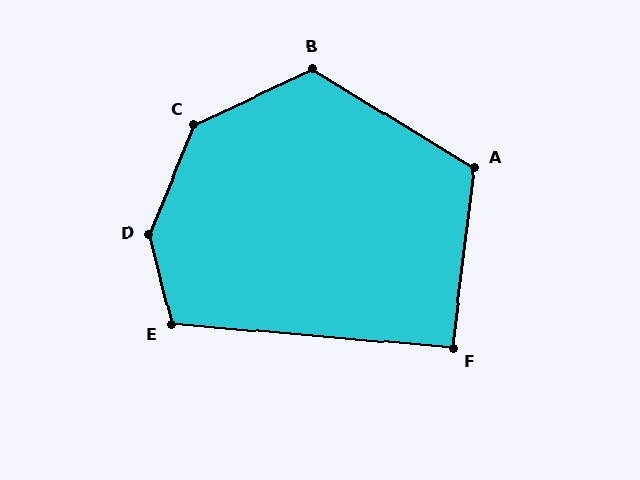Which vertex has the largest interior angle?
D, at approximately 144 degrees.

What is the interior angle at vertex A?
Approximately 114 degrees (obtuse).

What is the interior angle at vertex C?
Approximately 137 degrees (obtuse).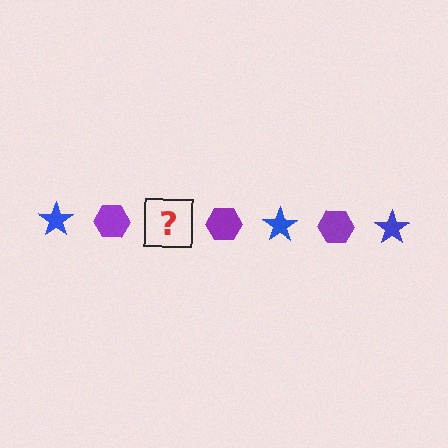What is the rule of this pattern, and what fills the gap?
The rule is that the pattern alternates between blue star and purple hexagon. The gap should be filled with a blue star.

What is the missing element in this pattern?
The missing element is a blue star.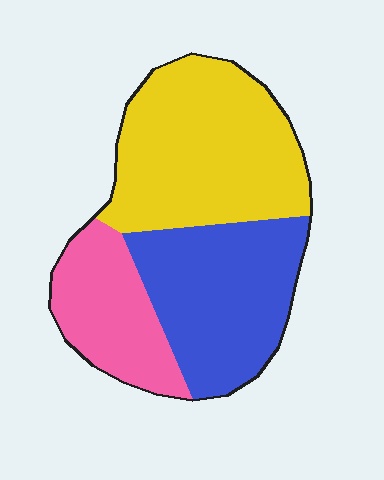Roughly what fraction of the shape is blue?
Blue covers roughly 35% of the shape.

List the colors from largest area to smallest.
From largest to smallest: yellow, blue, pink.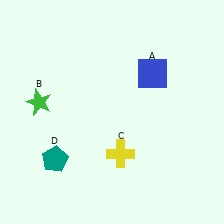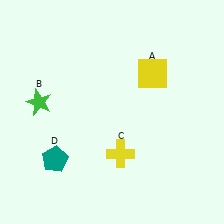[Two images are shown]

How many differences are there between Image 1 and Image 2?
There is 1 difference between the two images.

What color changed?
The square (A) changed from blue in Image 1 to yellow in Image 2.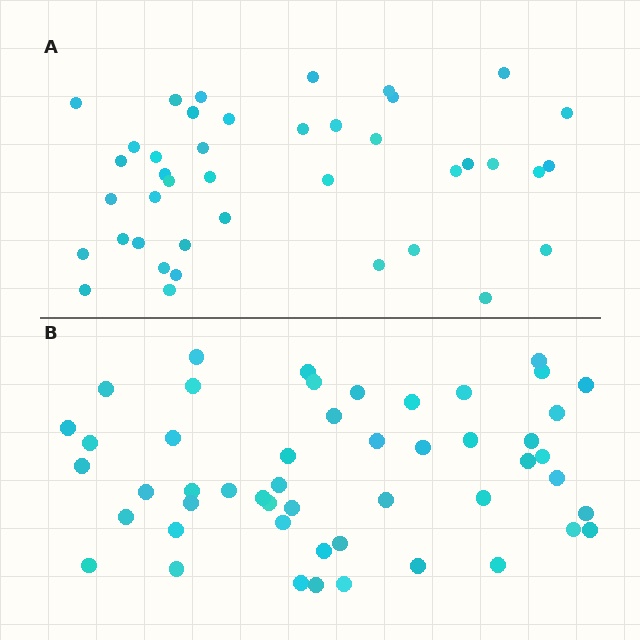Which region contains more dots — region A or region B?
Region B (the bottom region) has more dots.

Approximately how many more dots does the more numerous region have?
Region B has roughly 8 or so more dots than region A.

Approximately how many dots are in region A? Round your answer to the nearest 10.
About 40 dots. (The exact count is 41, which rounds to 40.)